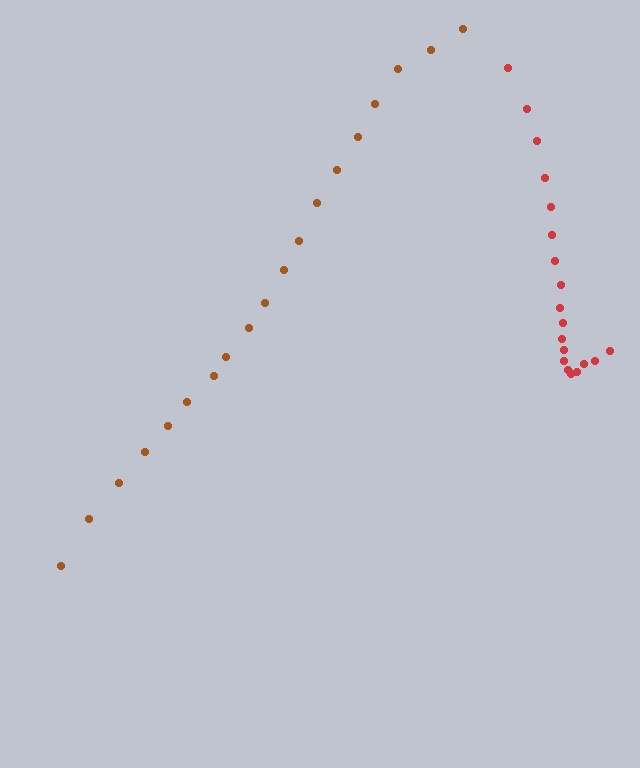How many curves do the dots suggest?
There are 2 distinct paths.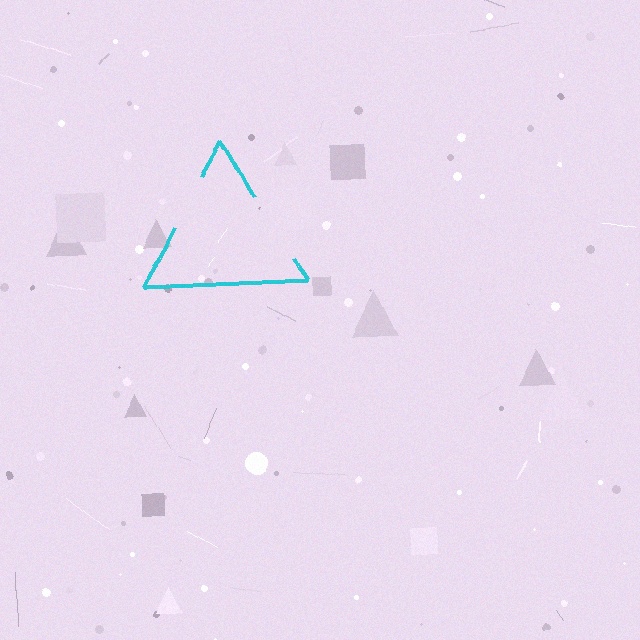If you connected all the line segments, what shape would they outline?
They would outline a triangle.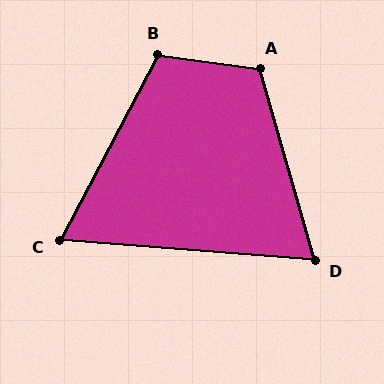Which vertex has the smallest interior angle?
C, at approximately 67 degrees.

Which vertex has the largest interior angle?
A, at approximately 113 degrees.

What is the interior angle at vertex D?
Approximately 69 degrees (acute).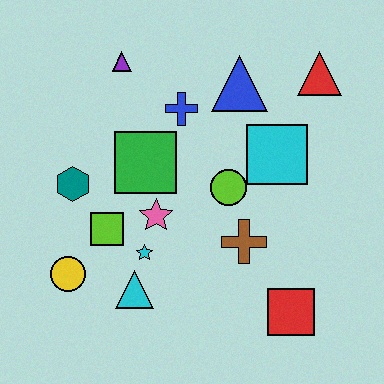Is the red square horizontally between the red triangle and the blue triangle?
Yes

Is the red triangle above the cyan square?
Yes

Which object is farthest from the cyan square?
The yellow circle is farthest from the cyan square.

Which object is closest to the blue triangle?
The blue cross is closest to the blue triangle.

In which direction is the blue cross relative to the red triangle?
The blue cross is to the left of the red triangle.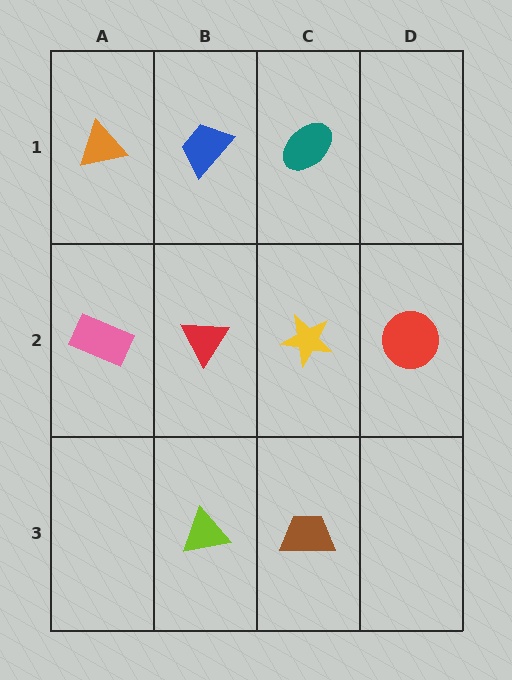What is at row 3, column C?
A brown trapezoid.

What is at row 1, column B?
A blue trapezoid.